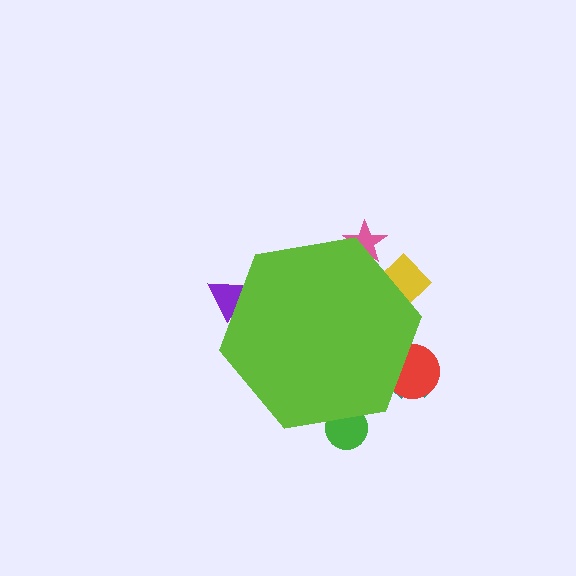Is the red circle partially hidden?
Yes, the red circle is partially hidden behind the lime hexagon.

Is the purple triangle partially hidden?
Yes, the purple triangle is partially hidden behind the lime hexagon.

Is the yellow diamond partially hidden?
Yes, the yellow diamond is partially hidden behind the lime hexagon.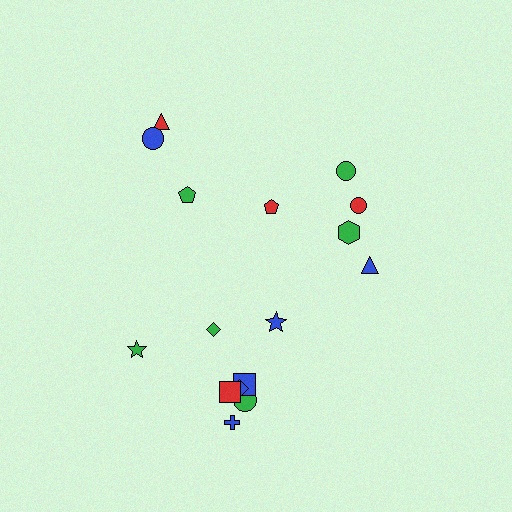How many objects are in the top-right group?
There are 5 objects.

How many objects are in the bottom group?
There are 8 objects.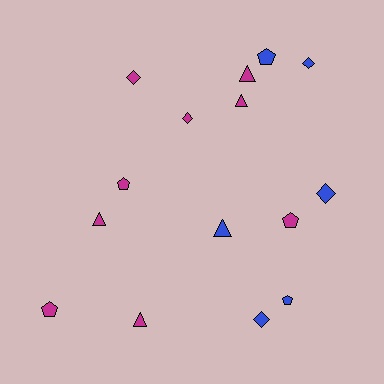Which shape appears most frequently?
Diamond, with 5 objects.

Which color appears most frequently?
Magenta, with 9 objects.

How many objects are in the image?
There are 15 objects.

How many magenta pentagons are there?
There are 3 magenta pentagons.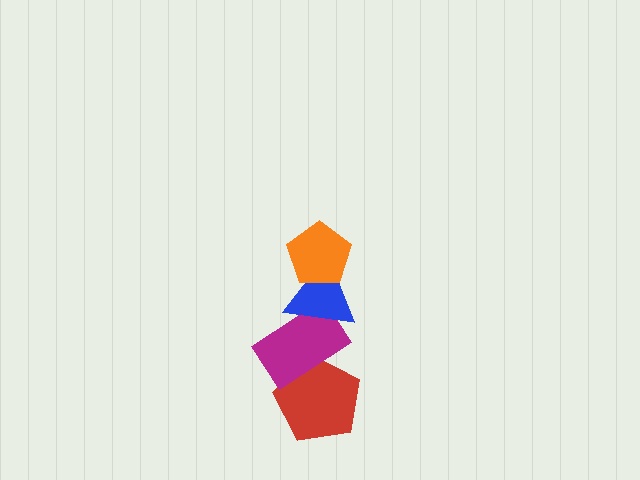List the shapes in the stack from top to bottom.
From top to bottom: the orange pentagon, the blue triangle, the magenta rectangle, the red pentagon.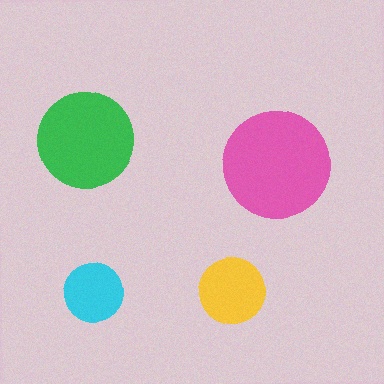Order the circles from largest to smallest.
the pink one, the green one, the yellow one, the cyan one.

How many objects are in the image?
There are 4 objects in the image.